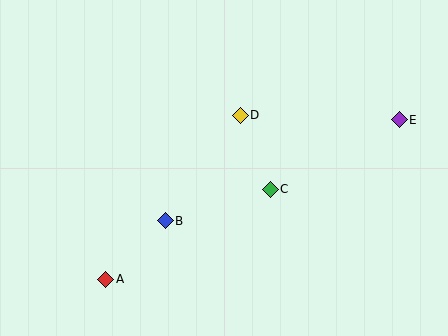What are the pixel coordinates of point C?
Point C is at (270, 189).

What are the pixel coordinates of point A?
Point A is at (106, 279).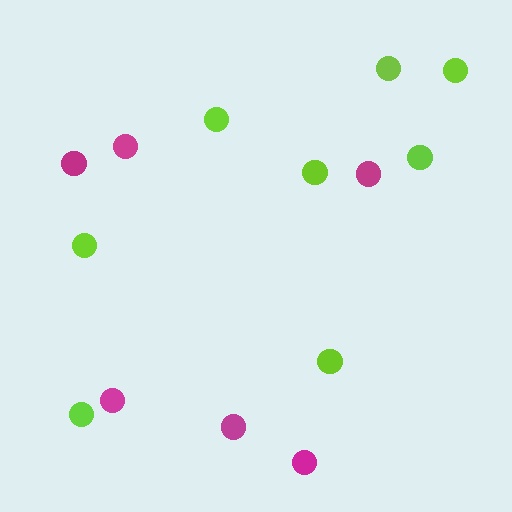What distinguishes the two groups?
There are 2 groups: one group of magenta circles (6) and one group of lime circles (8).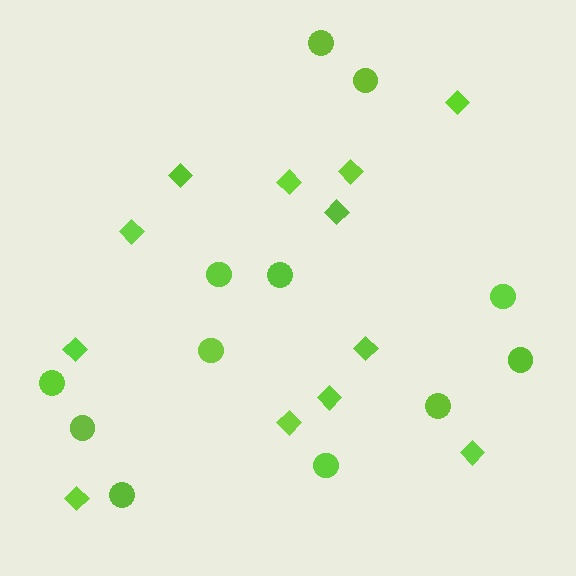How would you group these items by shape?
There are 2 groups: one group of circles (12) and one group of diamonds (12).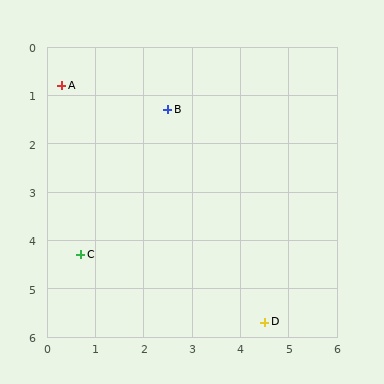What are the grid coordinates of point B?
Point B is at approximately (2.5, 1.3).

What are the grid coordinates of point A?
Point A is at approximately (0.3, 0.8).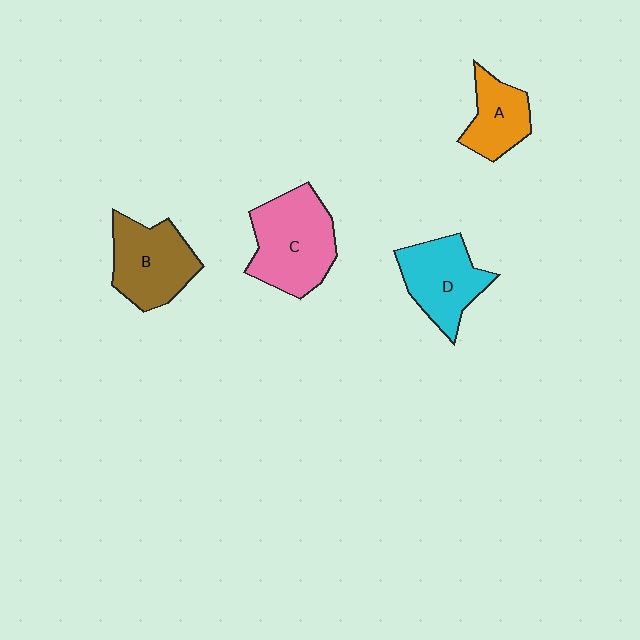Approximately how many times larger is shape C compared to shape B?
Approximately 1.2 times.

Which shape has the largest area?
Shape C (pink).